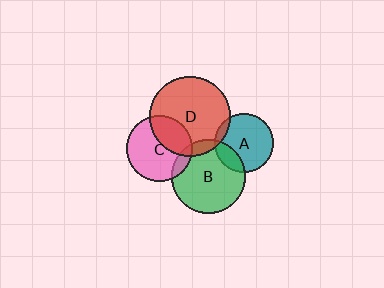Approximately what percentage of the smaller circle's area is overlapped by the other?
Approximately 10%.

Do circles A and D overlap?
Yes.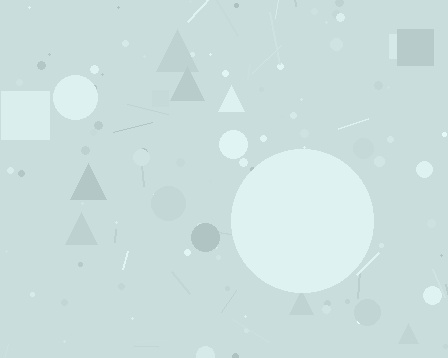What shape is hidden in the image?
A circle is hidden in the image.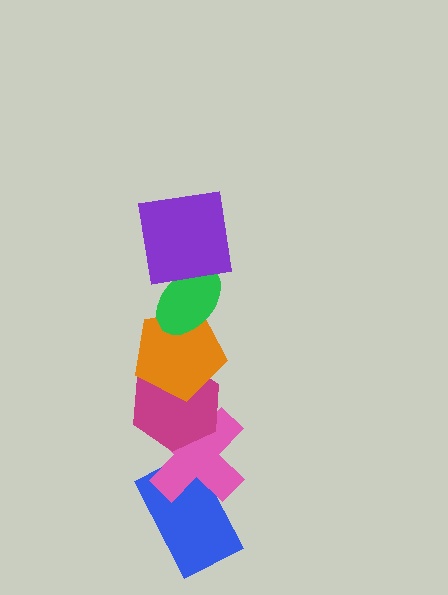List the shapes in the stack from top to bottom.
From top to bottom: the purple square, the green ellipse, the orange pentagon, the magenta hexagon, the pink cross, the blue rectangle.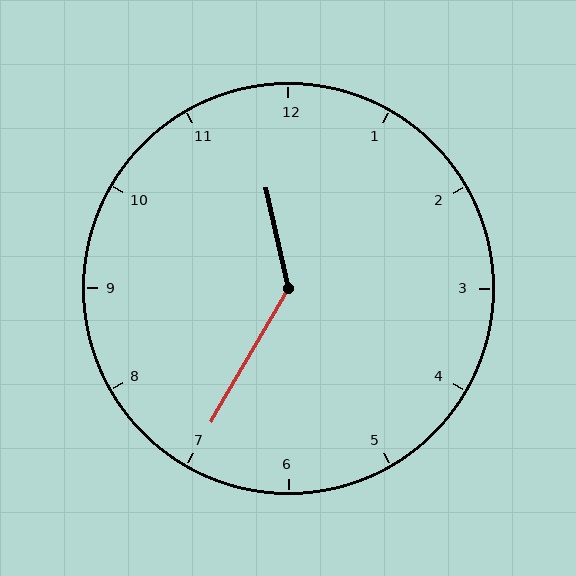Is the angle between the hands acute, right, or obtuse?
It is obtuse.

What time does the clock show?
11:35.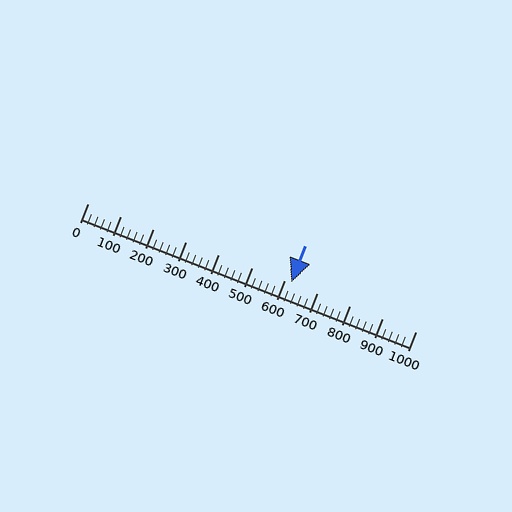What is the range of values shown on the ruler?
The ruler shows values from 0 to 1000.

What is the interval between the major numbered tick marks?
The major tick marks are spaced 100 units apart.